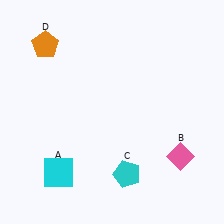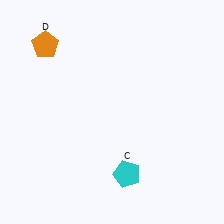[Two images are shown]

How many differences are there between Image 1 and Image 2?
There are 2 differences between the two images.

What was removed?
The pink diamond (B), the cyan square (A) were removed in Image 2.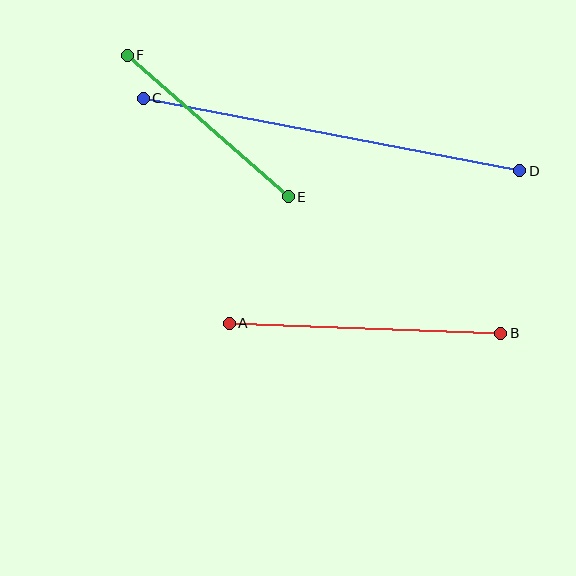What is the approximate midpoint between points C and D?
The midpoint is at approximately (331, 134) pixels.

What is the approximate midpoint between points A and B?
The midpoint is at approximately (365, 328) pixels.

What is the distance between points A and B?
The distance is approximately 272 pixels.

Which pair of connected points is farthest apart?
Points C and D are farthest apart.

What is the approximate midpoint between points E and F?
The midpoint is at approximately (208, 126) pixels.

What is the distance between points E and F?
The distance is approximately 214 pixels.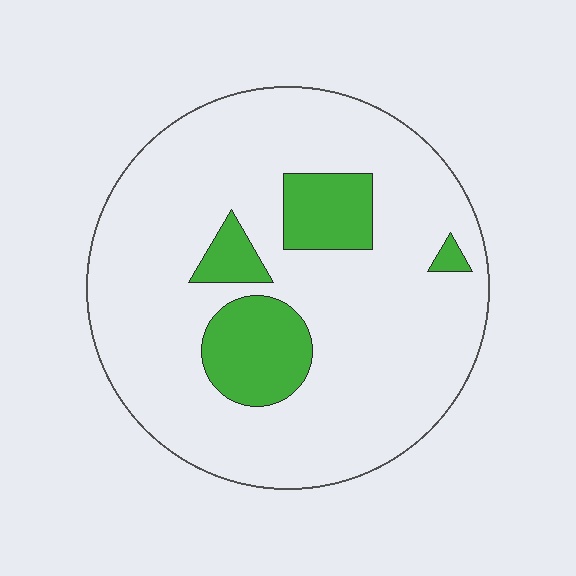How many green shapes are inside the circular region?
4.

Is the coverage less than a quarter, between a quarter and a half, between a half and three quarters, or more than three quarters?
Less than a quarter.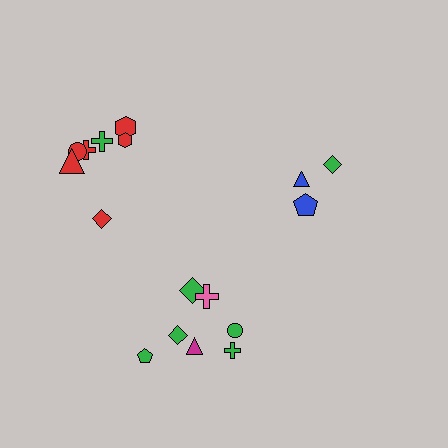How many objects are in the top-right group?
There are 3 objects.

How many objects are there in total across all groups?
There are 17 objects.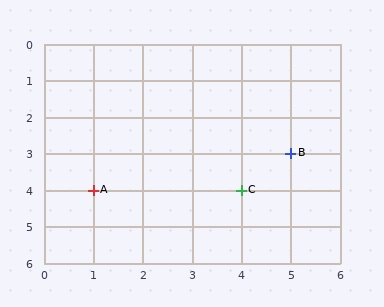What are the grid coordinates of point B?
Point B is at grid coordinates (5, 3).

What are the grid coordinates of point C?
Point C is at grid coordinates (4, 4).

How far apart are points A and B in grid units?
Points A and B are 4 columns and 1 row apart (about 4.1 grid units diagonally).